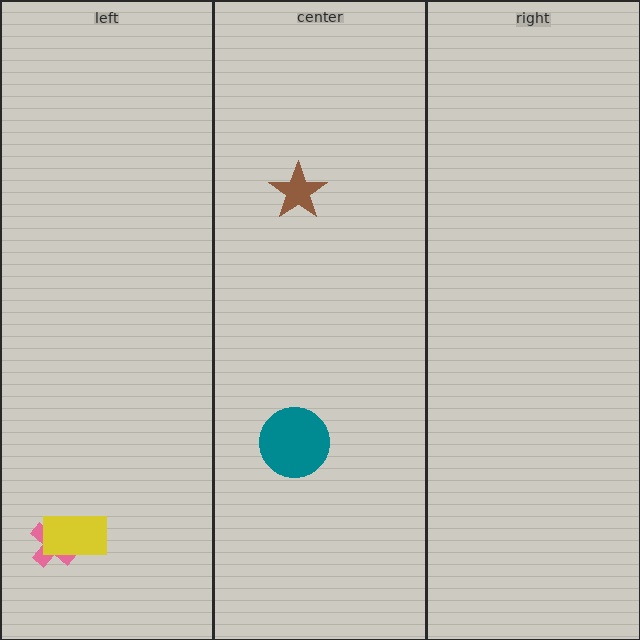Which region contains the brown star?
The center region.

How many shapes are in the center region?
2.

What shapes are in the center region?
The brown star, the teal circle.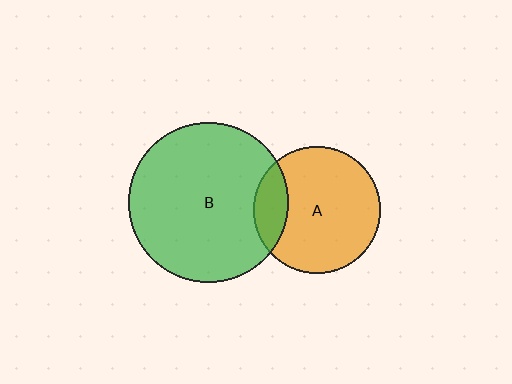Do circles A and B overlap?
Yes.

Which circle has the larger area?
Circle B (green).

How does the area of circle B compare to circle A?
Approximately 1.6 times.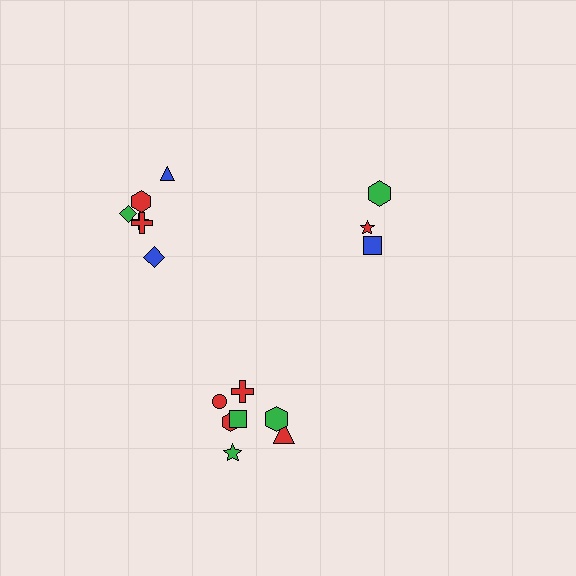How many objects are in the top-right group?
There are 3 objects.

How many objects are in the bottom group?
There are 7 objects.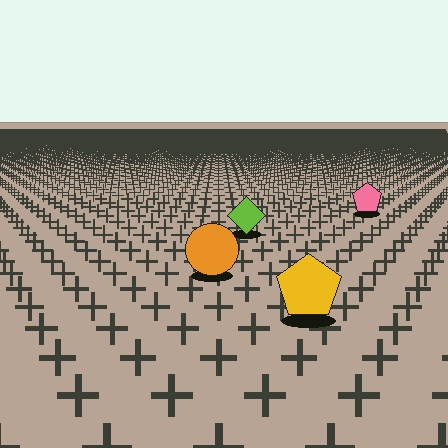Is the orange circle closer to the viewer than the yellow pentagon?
No. The yellow pentagon is closer — you can tell from the texture gradient: the ground texture is coarser near it.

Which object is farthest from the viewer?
The pink pentagon is farthest from the viewer. It appears smaller and the ground texture around it is denser.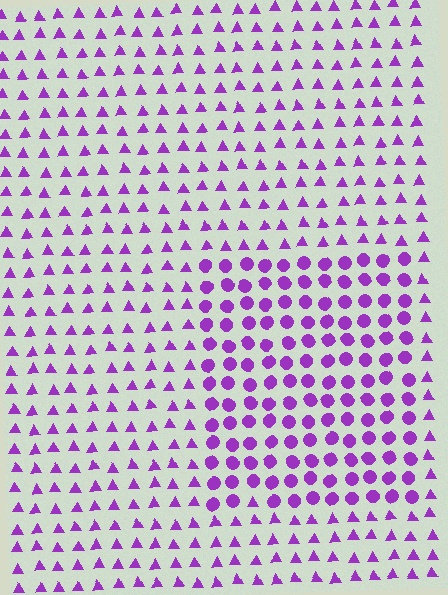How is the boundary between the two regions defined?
The boundary is defined by a change in element shape: circles inside vs. triangles outside. All elements share the same color and spacing.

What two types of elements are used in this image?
The image uses circles inside the rectangle region and triangles outside it.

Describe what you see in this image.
The image is filled with small purple elements arranged in a uniform grid. A rectangle-shaped region contains circles, while the surrounding area contains triangles. The boundary is defined purely by the change in element shape.